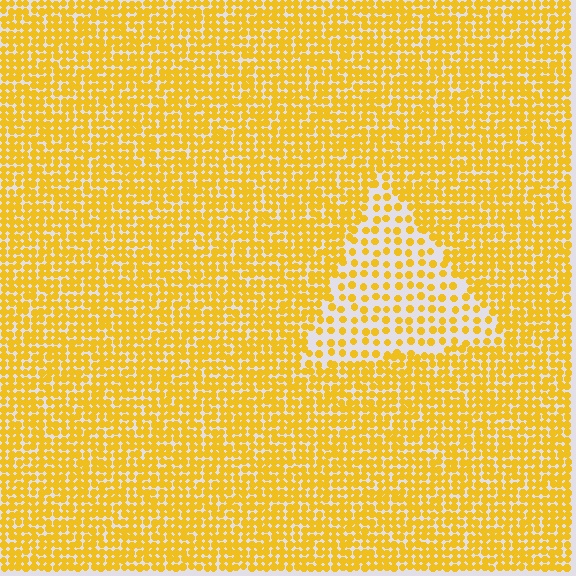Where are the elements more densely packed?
The elements are more densely packed outside the triangle boundary.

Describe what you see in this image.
The image contains small yellow elements arranged at two different densities. A triangle-shaped region is visible where the elements are less densely packed than the surrounding area.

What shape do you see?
I see a triangle.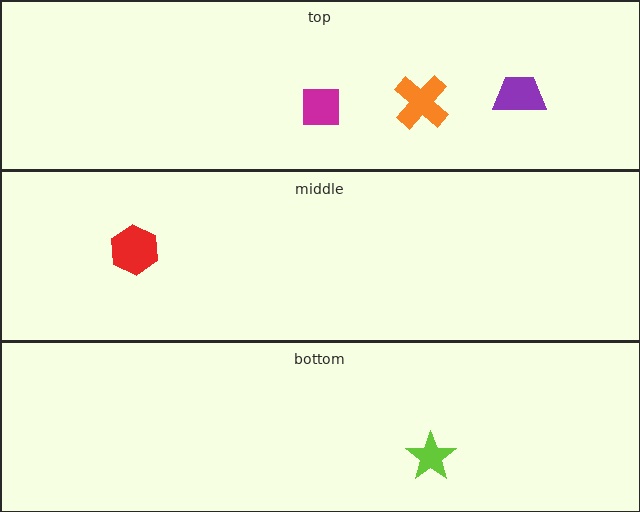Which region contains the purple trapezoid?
The top region.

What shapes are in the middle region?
The red hexagon.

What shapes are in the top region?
The purple trapezoid, the magenta square, the orange cross.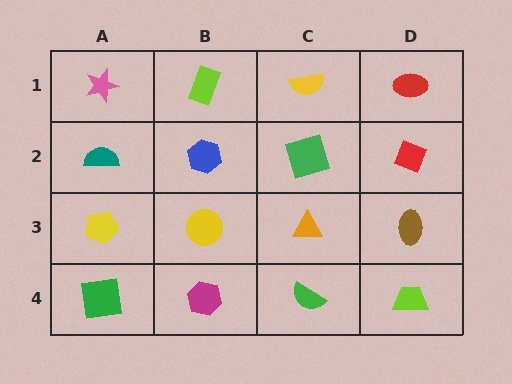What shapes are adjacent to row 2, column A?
A pink star (row 1, column A), a yellow pentagon (row 3, column A), a blue hexagon (row 2, column B).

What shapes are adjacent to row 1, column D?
A red diamond (row 2, column D), a yellow semicircle (row 1, column C).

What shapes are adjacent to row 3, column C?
A green square (row 2, column C), a green semicircle (row 4, column C), a yellow circle (row 3, column B), a brown ellipse (row 3, column D).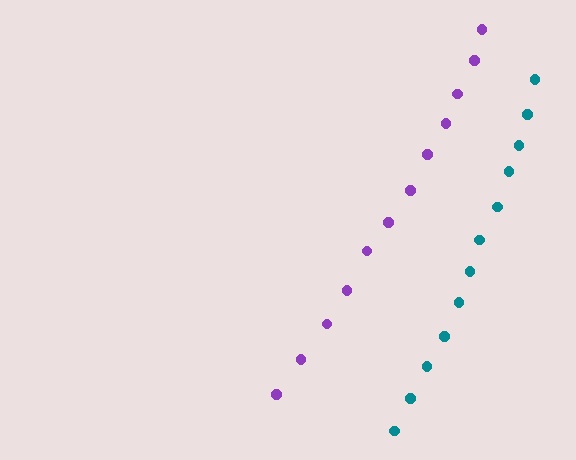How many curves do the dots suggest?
There are 2 distinct paths.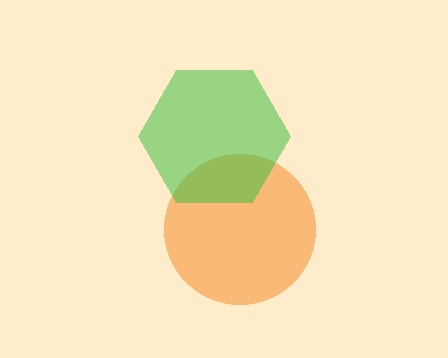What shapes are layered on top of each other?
The layered shapes are: an orange circle, a green hexagon.